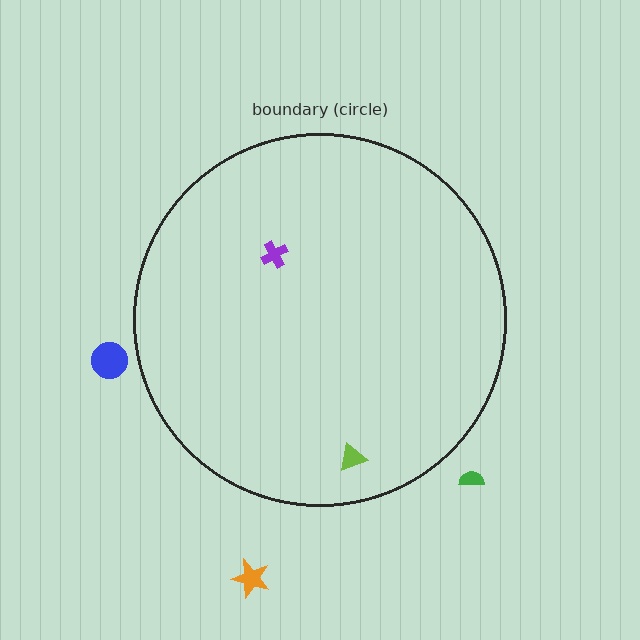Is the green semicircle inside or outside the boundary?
Outside.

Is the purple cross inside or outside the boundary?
Inside.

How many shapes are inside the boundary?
2 inside, 3 outside.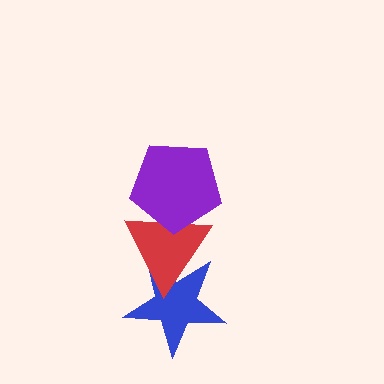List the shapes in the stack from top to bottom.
From top to bottom: the purple pentagon, the red triangle, the blue star.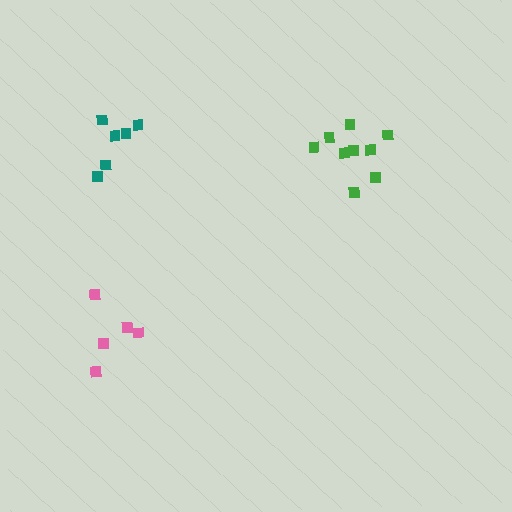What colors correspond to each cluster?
The clusters are colored: green, teal, pink.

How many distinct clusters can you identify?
There are 3 distinct clusters.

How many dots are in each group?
Group 1: 9 dots, Group 2: 6 dots, Group 3: 5 dots (20 total).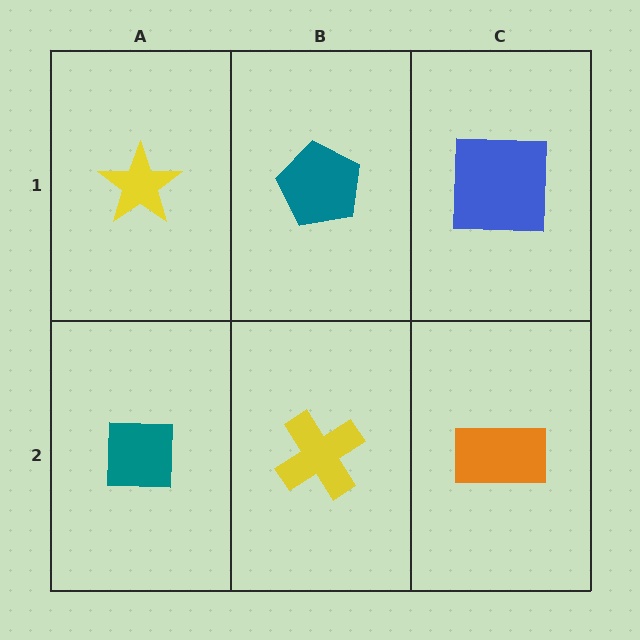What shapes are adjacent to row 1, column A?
A teal square (row 2, column A), a teal pentagon (row 1, column B).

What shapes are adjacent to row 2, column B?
A teal pentagon (row 1, column B), a teal square (row 2, column A), an orange rectangle (row 2, column C).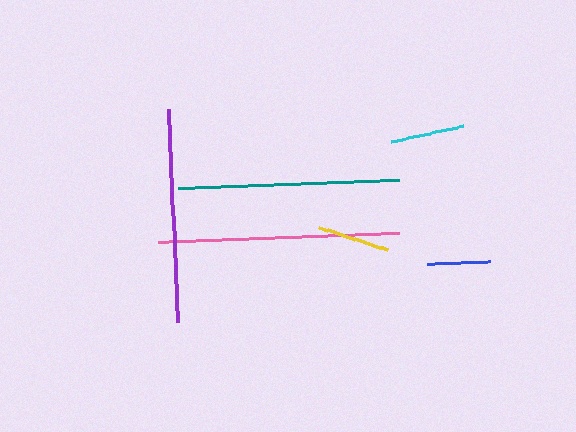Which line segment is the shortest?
The blue line is the shortest at approximately 63 pixels.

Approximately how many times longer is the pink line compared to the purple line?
The pink line is approximately 1.1 times the length of the purple line.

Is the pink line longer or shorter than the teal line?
The pink line is longer than the teal line.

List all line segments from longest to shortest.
From longest to shortest: pink, teal, purple, cyan, yellow, blue.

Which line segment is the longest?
The pink line is the longest at approximately 241 pixels.